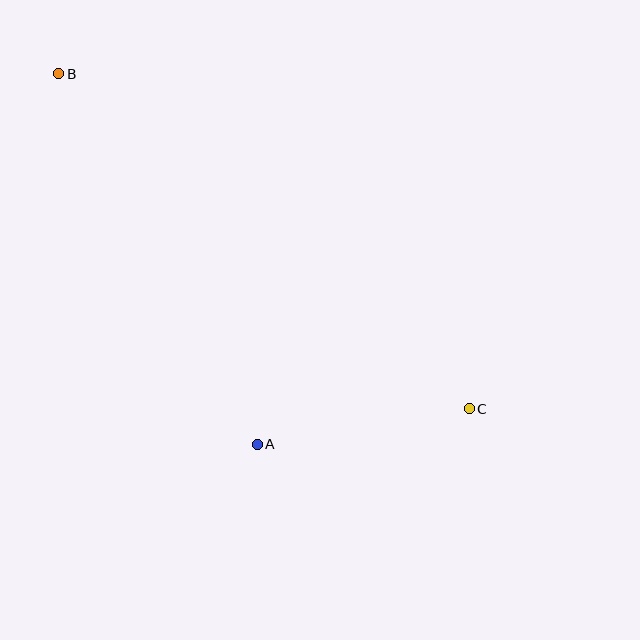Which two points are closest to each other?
Points A and C are closest to each other.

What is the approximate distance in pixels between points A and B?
The distance between A and B is approximately 421 pixels.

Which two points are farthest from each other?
Points B and C are farthest from each other.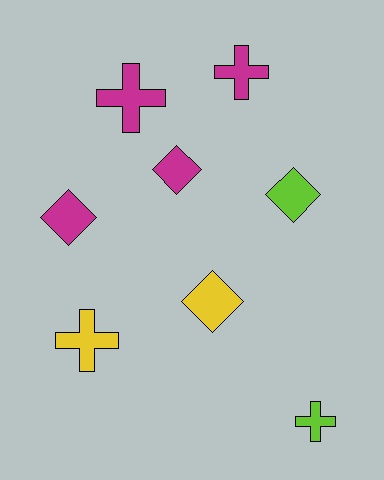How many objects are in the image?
There are 8 objects.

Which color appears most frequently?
Magenta, with 4 objects.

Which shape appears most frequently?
Cross, with 4 objects.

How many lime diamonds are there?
There is 1 lime diamond.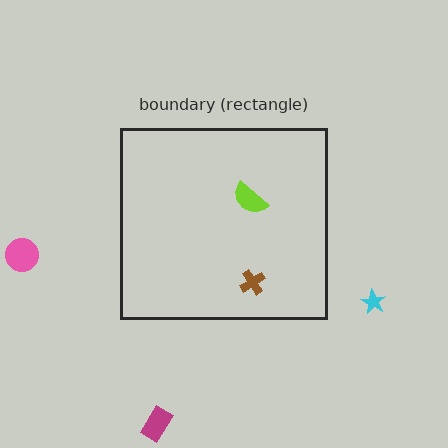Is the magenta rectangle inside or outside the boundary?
Outside.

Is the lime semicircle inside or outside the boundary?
Inside.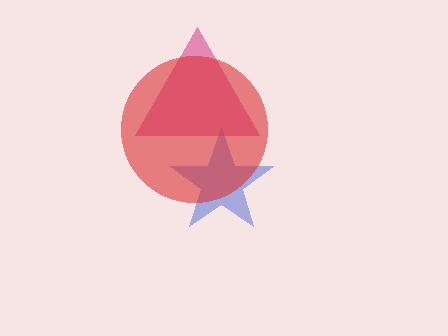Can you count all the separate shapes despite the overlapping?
Yes, there are 3 separate shapes.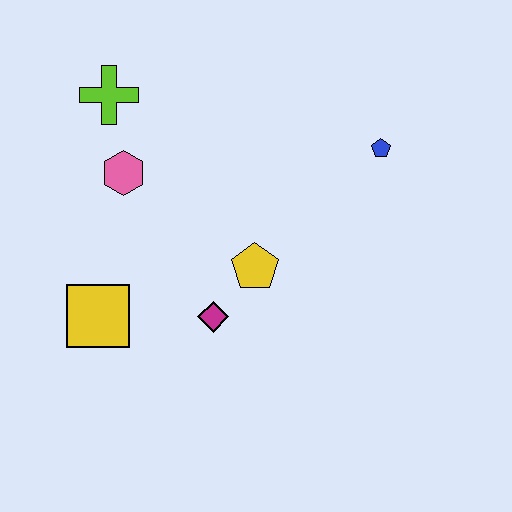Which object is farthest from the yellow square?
The blue pentagon is farthest from the yellow square.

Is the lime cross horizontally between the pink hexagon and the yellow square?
Yes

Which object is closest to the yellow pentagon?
The magenta diamond is closest to the yellow pentagon.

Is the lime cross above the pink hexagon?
Yes